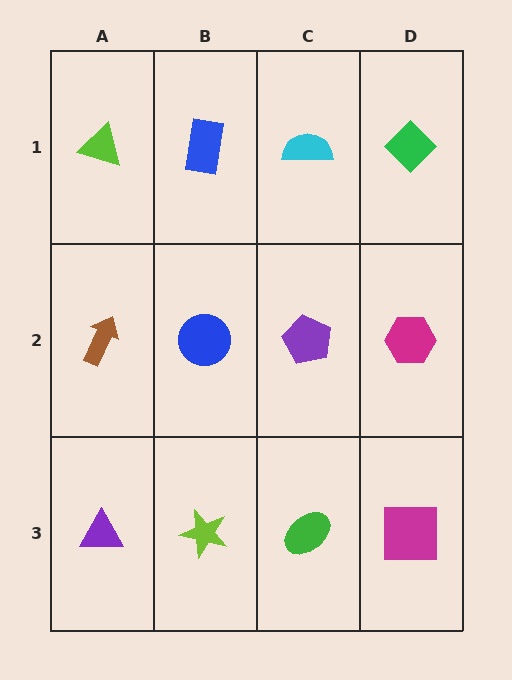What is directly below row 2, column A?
A purple triangle.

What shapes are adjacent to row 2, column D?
A green diamond (row 1, column D), a magenta square (row 3, column D), a purple pentagon (row 2, column C).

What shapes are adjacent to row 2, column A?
A lime triangle (row 1, column A), a purple triangle (row 3, column A), a blue circle (row 2, column B).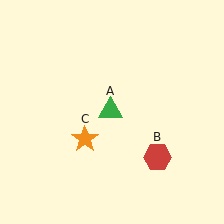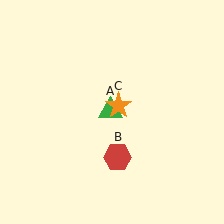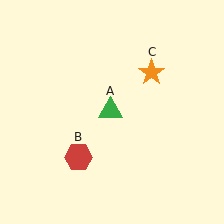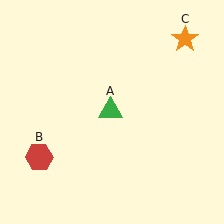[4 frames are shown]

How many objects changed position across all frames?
2 objects changed position: red hexagon (object B), orange star (object C).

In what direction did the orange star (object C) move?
The orange star (object C) moved up and to the right.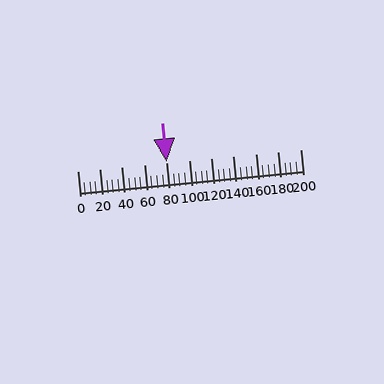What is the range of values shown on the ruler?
The ruler shows values from 0 to 200.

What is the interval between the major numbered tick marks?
The major tick marks are spaced 20 units apart.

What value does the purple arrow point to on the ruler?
The purple arrow points to approximately 80.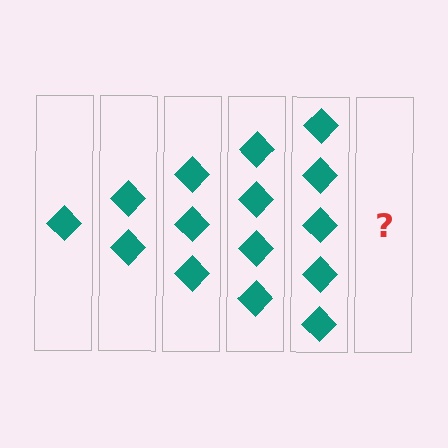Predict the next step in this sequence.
The next step is 6 diamonds.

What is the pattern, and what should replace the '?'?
The pattern is that each step adds one more diamond. The '?' should be 6 diamonds.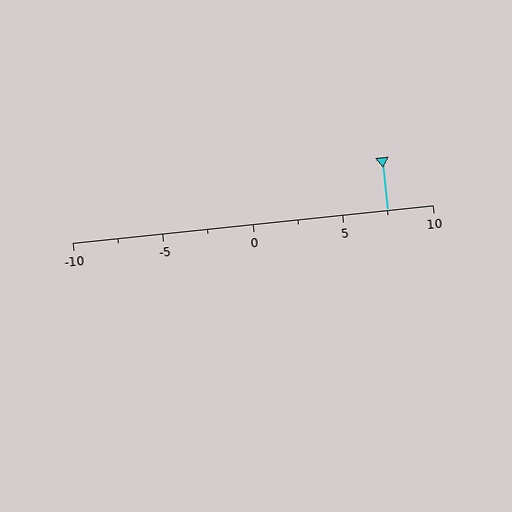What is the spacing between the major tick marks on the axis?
The major ticks are spaced 5 apart.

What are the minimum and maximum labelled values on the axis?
The axis runs from -10 to 10.